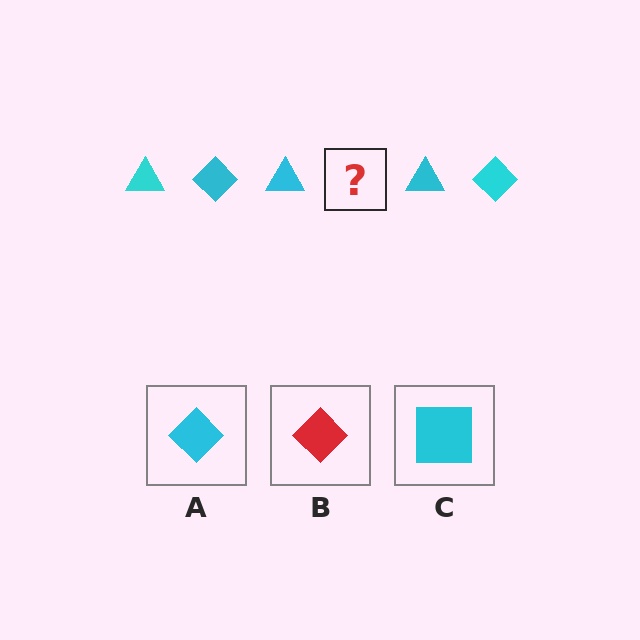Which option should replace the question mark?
Option A.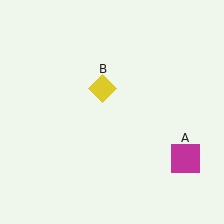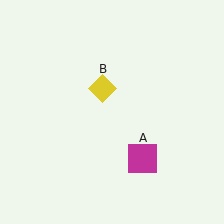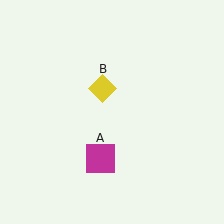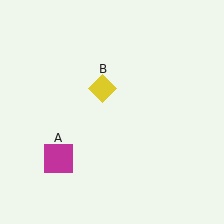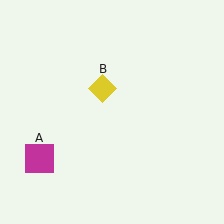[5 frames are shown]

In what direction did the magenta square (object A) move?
The magenta square (object A) moved left.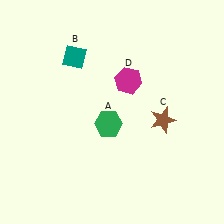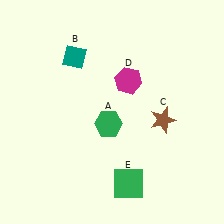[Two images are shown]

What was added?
A green square (E) was added in Image 2.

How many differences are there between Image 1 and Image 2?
There is 1 difference between the two images.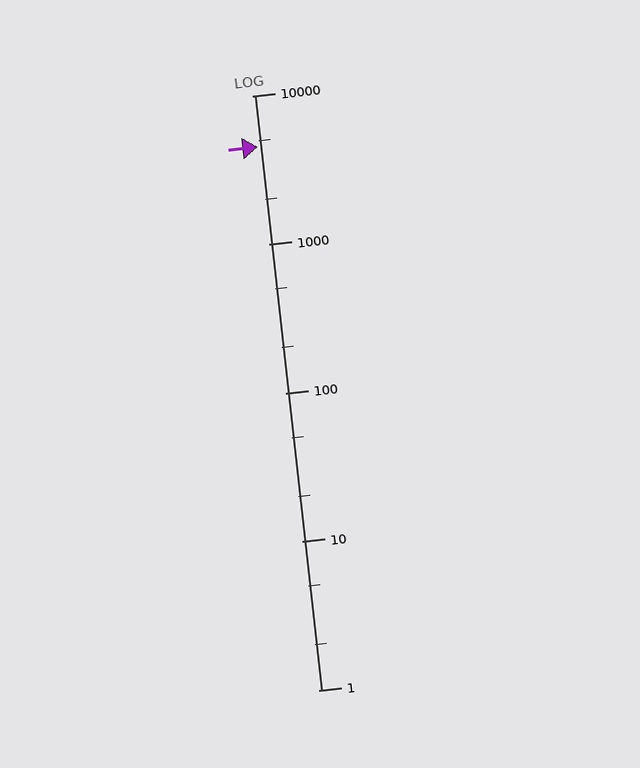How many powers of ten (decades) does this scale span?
The scale spans 4 decades, from 1 to 10000.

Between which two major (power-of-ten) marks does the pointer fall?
The pointer is between 1000 and 10000.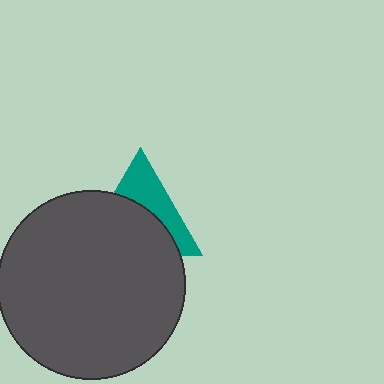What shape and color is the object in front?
The object in front is a dark gray circle.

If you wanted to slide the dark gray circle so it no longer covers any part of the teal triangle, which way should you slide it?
Slide it down — that is the most direct way to separate the two shapes.